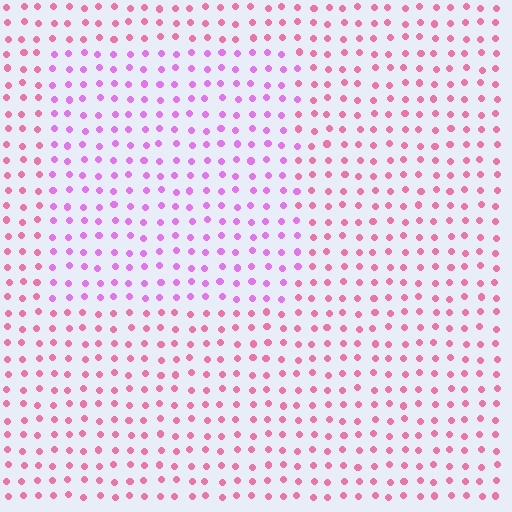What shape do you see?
I see a rectangle.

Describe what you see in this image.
The image is filled with small pink elements in a uniform arrangement. A rectangle-shaped region is visible where the elements are tinted to a slightly different hue, forming a subtle color boundary.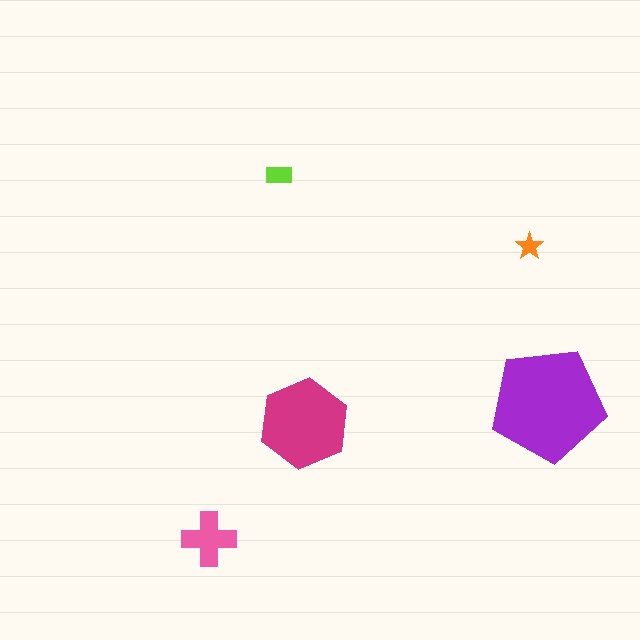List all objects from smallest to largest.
The orange star, the lime rectangle, the pink cross, the magenta hexagon, the purple pentagon.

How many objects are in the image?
There are 5 objects in the image.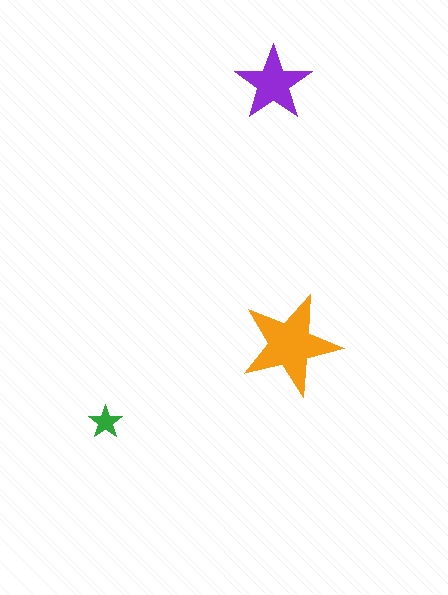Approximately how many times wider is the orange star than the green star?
About 3 times wider.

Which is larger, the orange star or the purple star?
The orange one.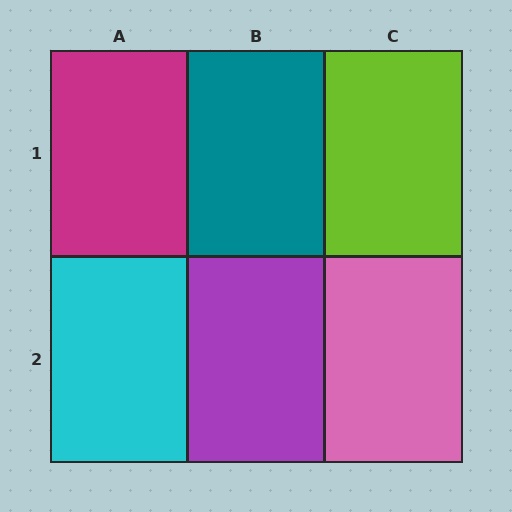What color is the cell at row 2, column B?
Purple.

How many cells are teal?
1 cell is teal.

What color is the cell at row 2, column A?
Cyan.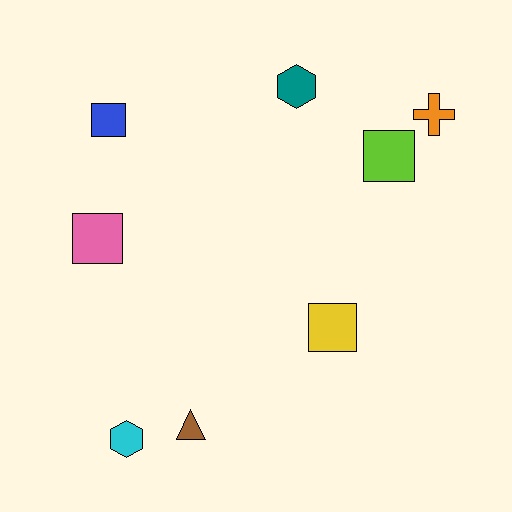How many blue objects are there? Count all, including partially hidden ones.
There is 1 blue object.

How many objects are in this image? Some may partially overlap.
There are 8 objects.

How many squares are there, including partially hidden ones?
There are 4 squares.